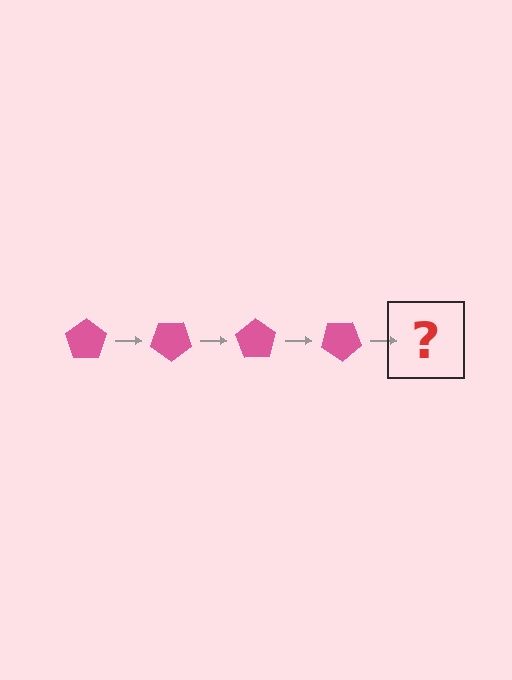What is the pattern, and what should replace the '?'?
The pattern is that the pentagon rotates 35 degrees each step. The '?' should be a pink pentagon rotated 140 degrees.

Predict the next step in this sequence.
The next step is a pink pentagon rotated 140 degrees.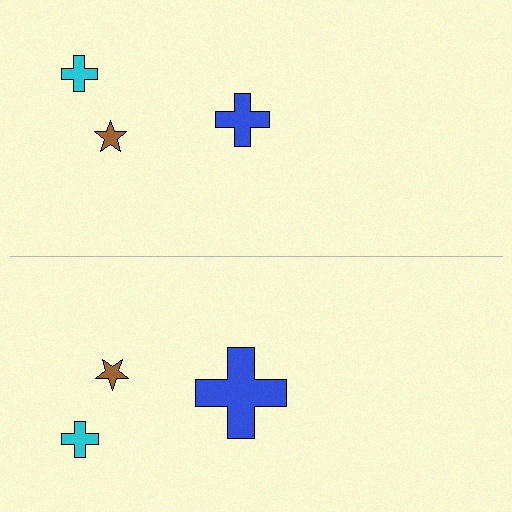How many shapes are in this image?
There are 6 shapes in this image.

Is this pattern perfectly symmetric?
No, the pattern is not perfectly symmetric. The blue cross on the bottom side has a different size than its mirror counterpart.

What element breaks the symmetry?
The blue cross on the bottom side has a different size than its mirror counterpart.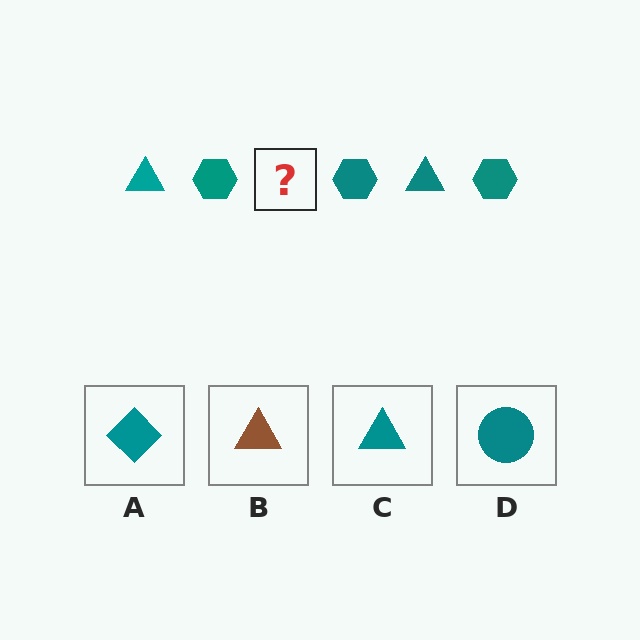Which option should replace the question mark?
Option C.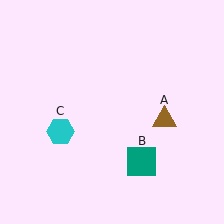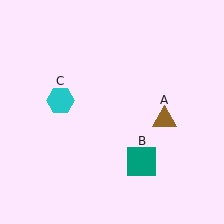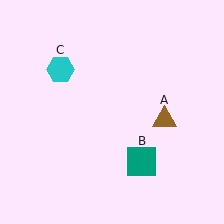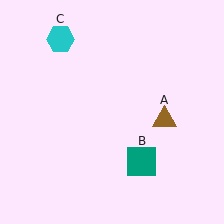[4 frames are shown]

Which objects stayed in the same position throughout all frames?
Brown triangle (object A) and teal square (object B) remained stationary.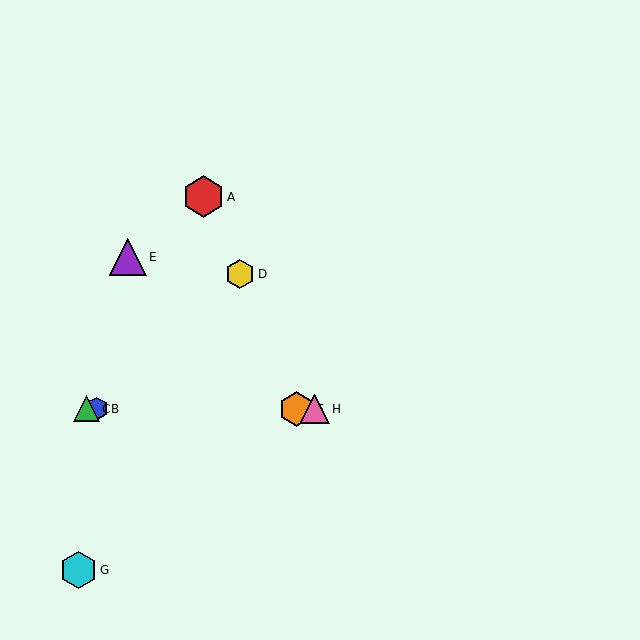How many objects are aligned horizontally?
4 objects (B, C, F, H) are aligned horizontally.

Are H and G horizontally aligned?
No, H is at y≈409 and G is at y≈570.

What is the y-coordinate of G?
Object G is at y≈570.